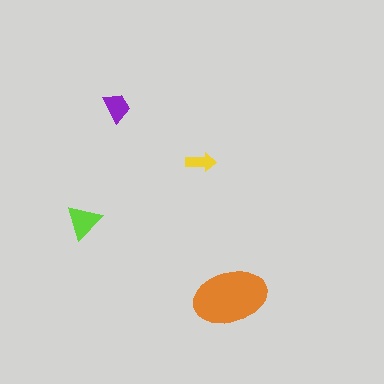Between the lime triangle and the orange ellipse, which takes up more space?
The orange ellipse.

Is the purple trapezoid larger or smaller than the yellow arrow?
Larger.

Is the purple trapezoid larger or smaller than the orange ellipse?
Smaller.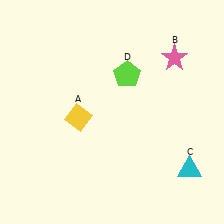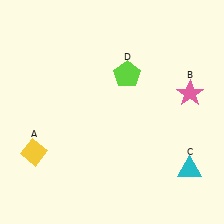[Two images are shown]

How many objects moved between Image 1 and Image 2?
2 objects moved between the two images.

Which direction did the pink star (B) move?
The pink star (B) moved down.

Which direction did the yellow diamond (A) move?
The yellow diamond (A) moved left.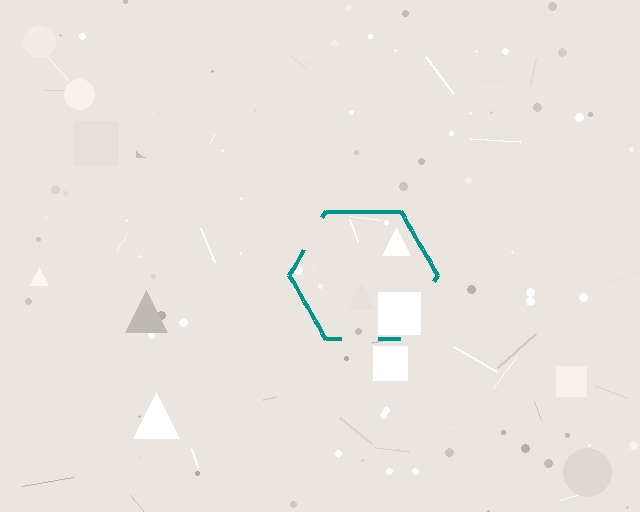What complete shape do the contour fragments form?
The contour fragments form a hexagon.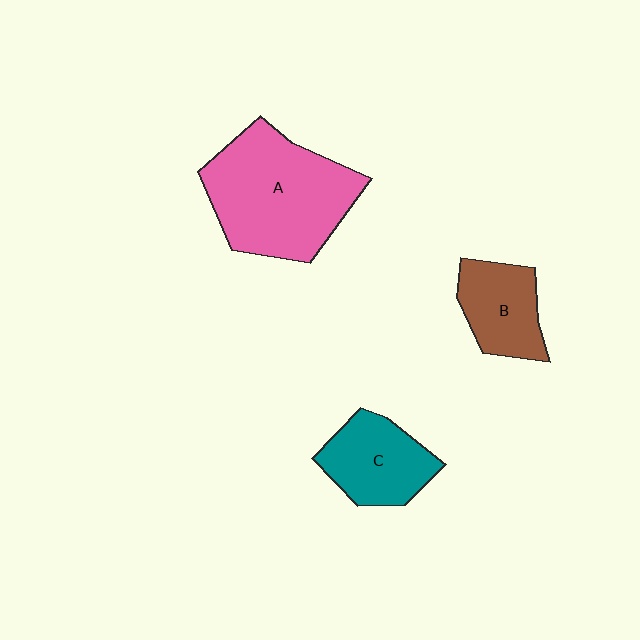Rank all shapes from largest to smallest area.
From largest to smallest: A (pink), C (teal), B (brown).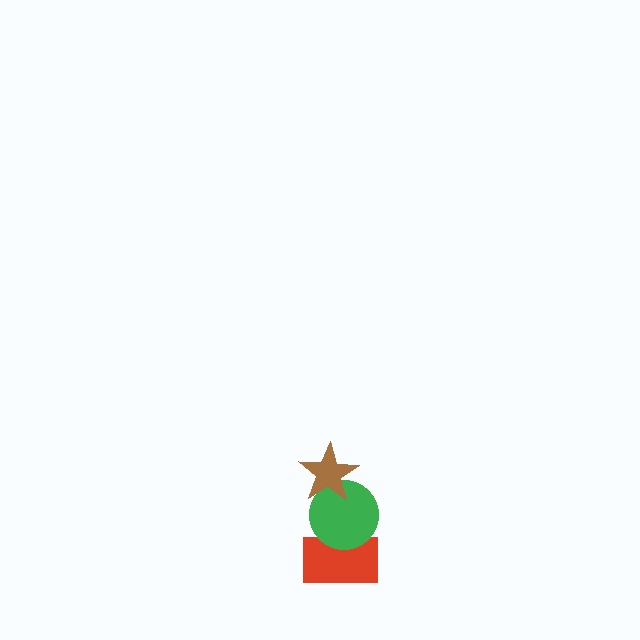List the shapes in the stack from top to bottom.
From top to bottom: the brown star, the green circle, the red rectangle.